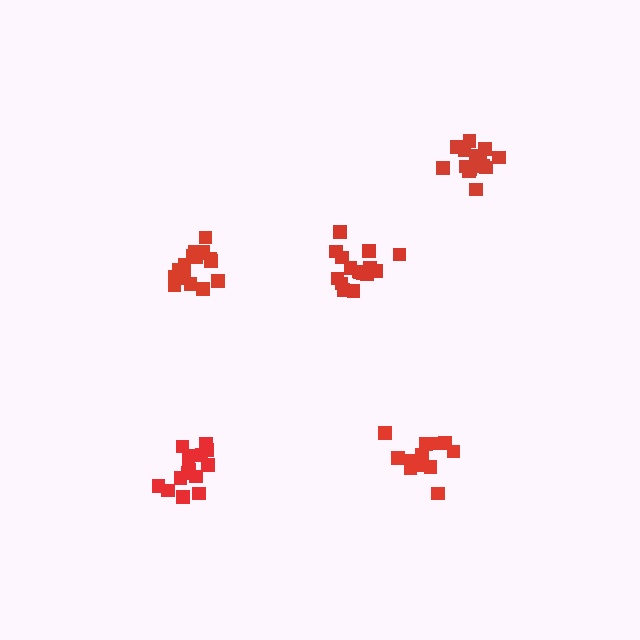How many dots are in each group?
Group 1: 16 dots, Group 2: 17 dots, Group 3: 16 dots, Group 4: 14 dots, Group 5: 13 dots (76 total).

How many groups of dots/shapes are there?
There are 5 groups.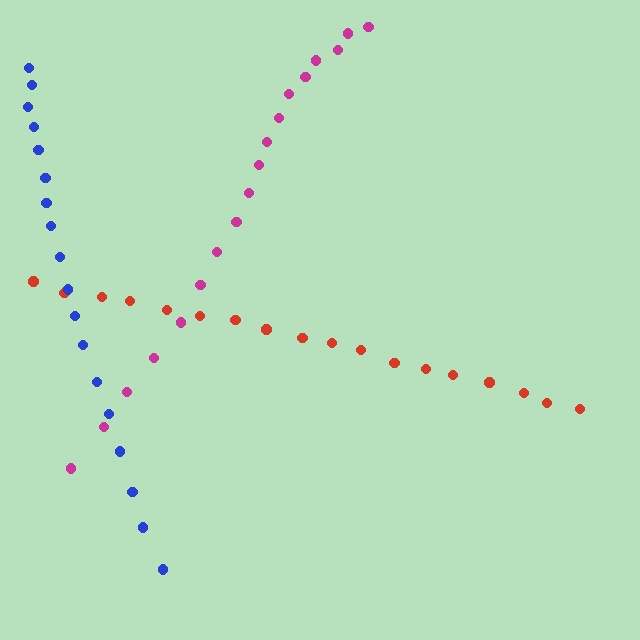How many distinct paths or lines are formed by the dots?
There are 3 distinct paths.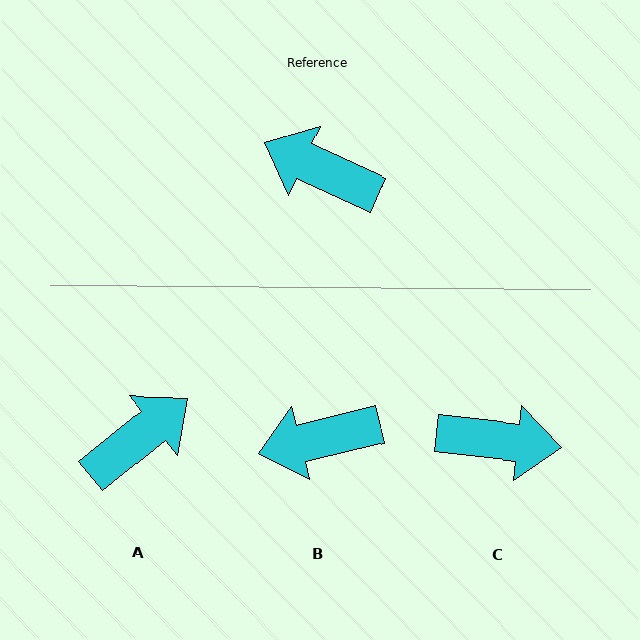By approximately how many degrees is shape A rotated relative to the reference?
Approximately 116 degrees clockwise.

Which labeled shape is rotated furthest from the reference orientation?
C, about 162 degrees away.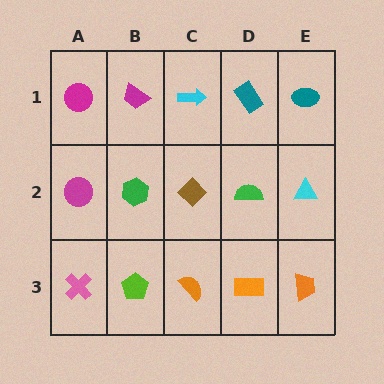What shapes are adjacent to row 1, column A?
A magenta circle (row 2, column A), a magenta trapezoid (row 1, column B).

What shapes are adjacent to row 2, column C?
A cyan arrow (row 1, column C), an orange semicircle (row 3, column C), a green hexagon (row 2, column B), a green semicircle (row 2, column D).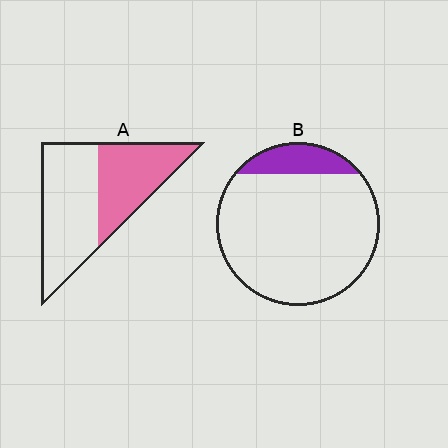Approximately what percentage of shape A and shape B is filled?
A is approximately 45% and B is approximately 15%.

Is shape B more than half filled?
No.